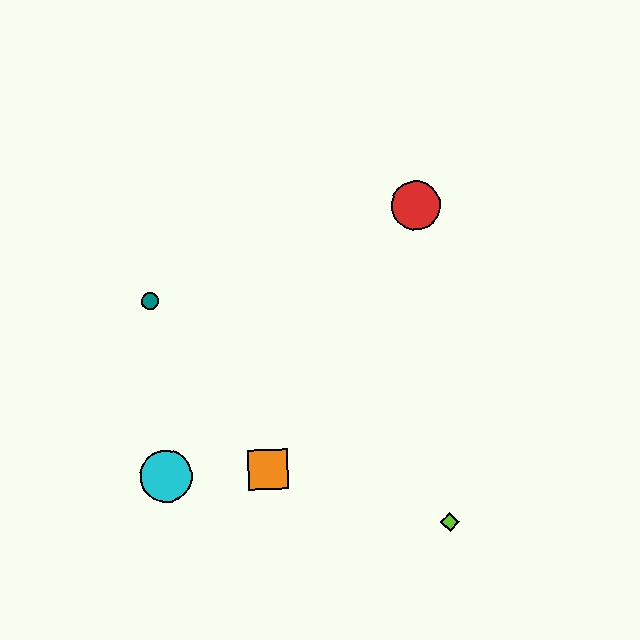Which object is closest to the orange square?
The cyan circle is closest to the orange square.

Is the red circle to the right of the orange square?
Yes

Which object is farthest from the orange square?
The red circle is farthest from the orange square.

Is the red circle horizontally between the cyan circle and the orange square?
No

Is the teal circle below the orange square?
No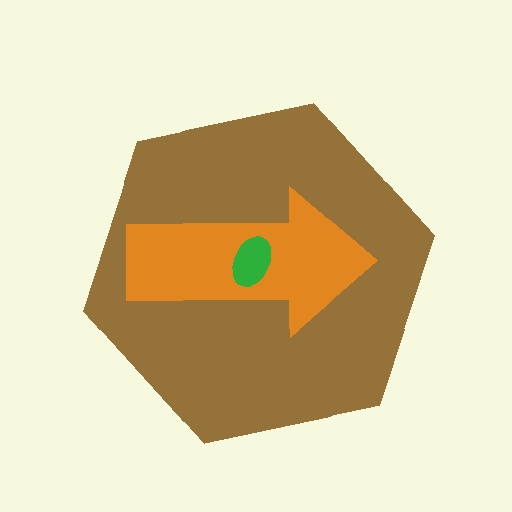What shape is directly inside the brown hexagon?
The orange arrow.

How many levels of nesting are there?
3.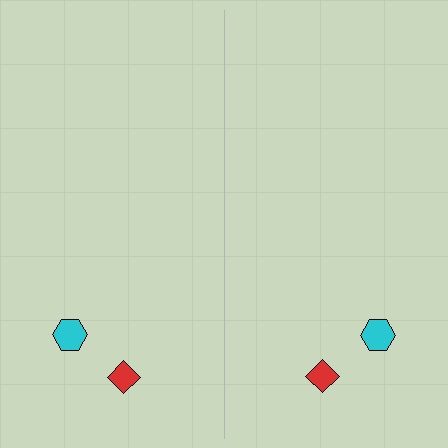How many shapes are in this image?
There are 4 shapes in this image.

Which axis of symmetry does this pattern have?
The pattern has a vertical axis of symmetry running through the center of the image.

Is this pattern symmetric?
Yes, this pattern has bilateral (reflection) symmetry.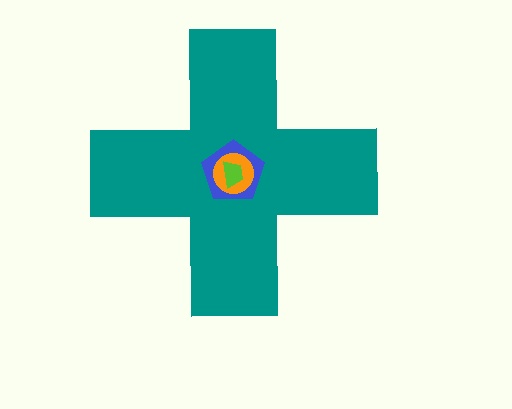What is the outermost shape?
The teal cross.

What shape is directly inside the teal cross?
The blue pentagon.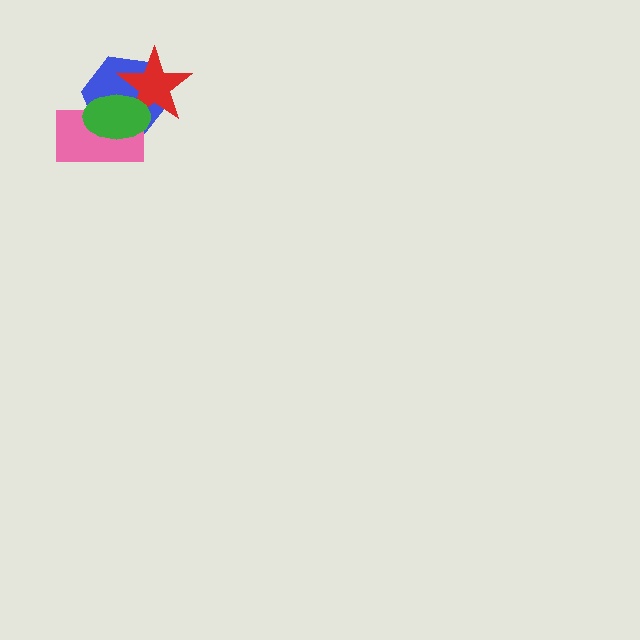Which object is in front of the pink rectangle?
The green ellipse is in front of the pink rectangle.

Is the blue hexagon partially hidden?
Yes, it is partially covered by another shape.